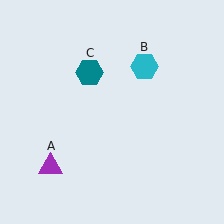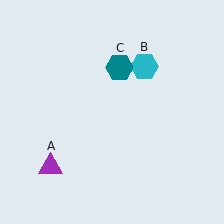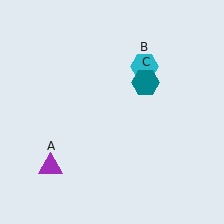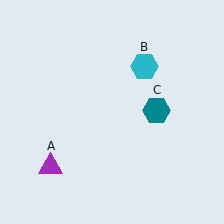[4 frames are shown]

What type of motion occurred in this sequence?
The teal hexagon (object C) rotated clockwise around the center of the scene.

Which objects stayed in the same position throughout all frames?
Purple triangle (object A) and cyan hexagon (object B) remained stationary.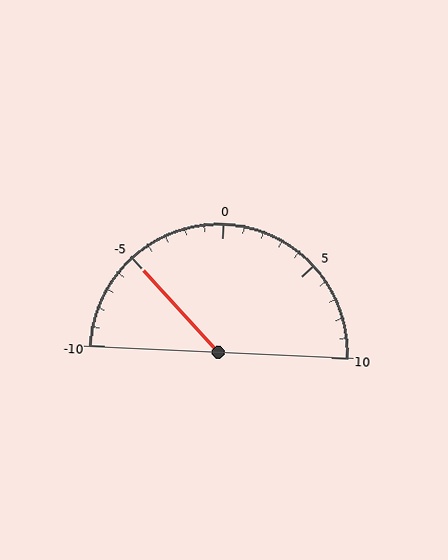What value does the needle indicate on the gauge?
The needle indicates approximately -5.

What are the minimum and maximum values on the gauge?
The gauge ranges from -10 to 10.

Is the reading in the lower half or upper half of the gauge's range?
The reading is in the lower half of the range (-10 to 10).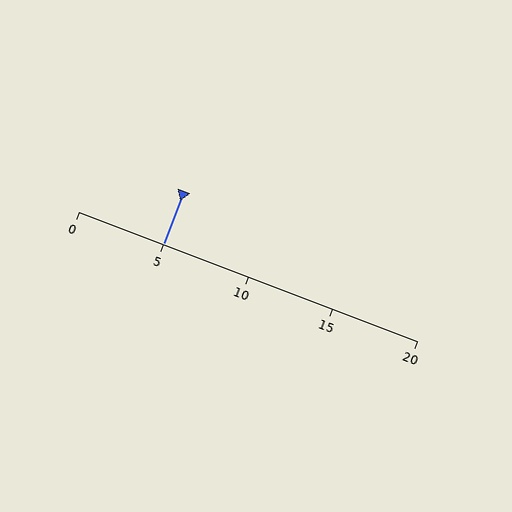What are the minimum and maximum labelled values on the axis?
The axis runs from 0 to 20.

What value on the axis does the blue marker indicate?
The marker indicates approximately 5.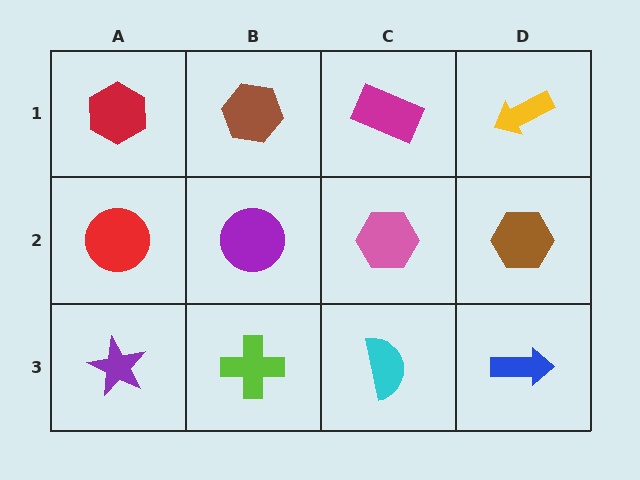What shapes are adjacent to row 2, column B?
A brown hexagon (row 1, column B), a lime cross (row 3, column B), a red circle (row 2, column A), a pink hexagon (row 2, column C).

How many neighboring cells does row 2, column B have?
4.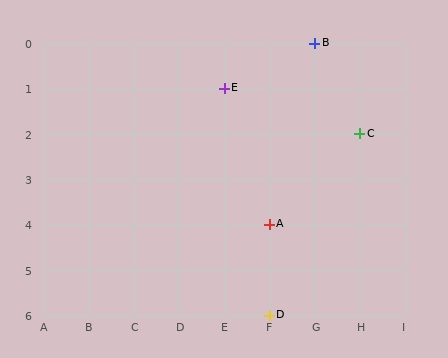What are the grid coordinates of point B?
Point B is at grid coordinates (G, 0).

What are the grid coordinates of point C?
Point C is at grid coordinates (H, 2).